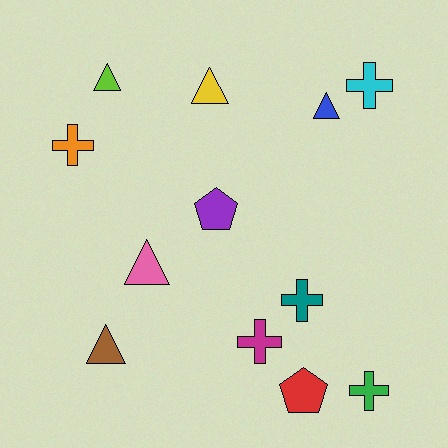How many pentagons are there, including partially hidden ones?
There are 2 pentagons.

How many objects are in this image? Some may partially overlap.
There are 12 objects.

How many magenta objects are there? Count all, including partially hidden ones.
There is 1 magenta object.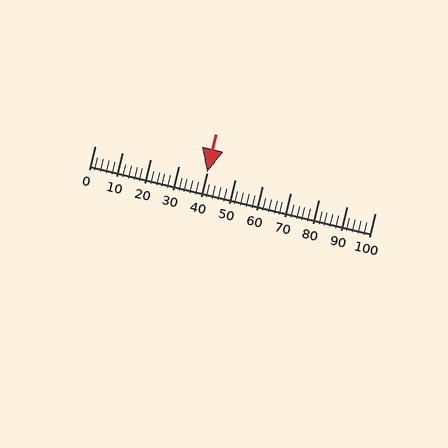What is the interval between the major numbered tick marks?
The major tick marks are spaced 10 units apart.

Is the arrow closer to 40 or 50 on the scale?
The arrow is closer to 40.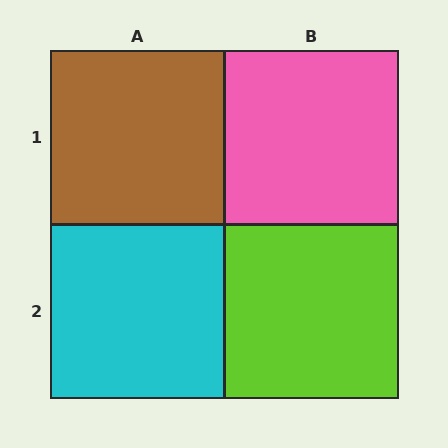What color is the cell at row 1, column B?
Pink.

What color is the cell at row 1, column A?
Brown.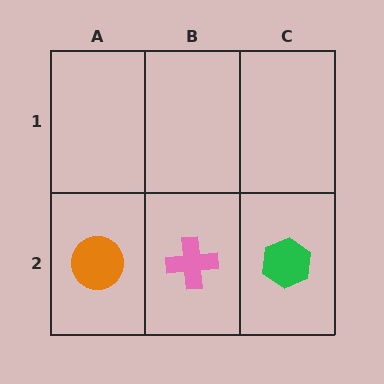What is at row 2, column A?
An orange circle.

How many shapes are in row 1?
0 shapes.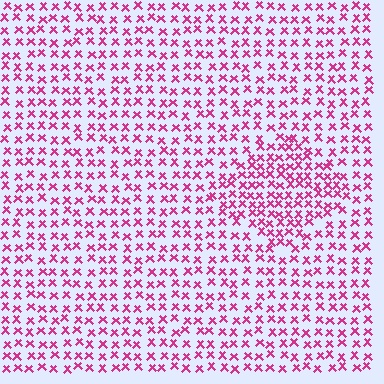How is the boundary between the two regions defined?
The boundary is defined by a change in element density (approximately 1.6x ratio). All elements are the same color, size, and shape.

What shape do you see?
I see a diamond.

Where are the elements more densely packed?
The elements are more densely packed inside the diamond boundary.